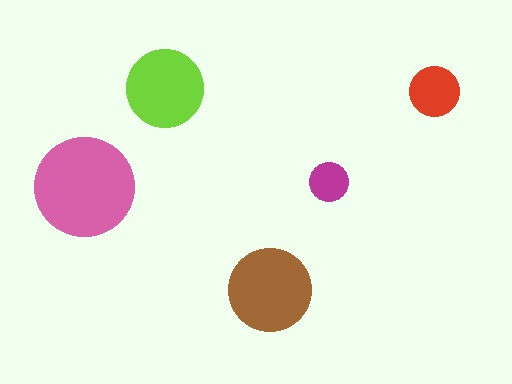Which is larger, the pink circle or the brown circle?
The pink one.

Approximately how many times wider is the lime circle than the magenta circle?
About 2 times wider.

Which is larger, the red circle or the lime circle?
The lime one.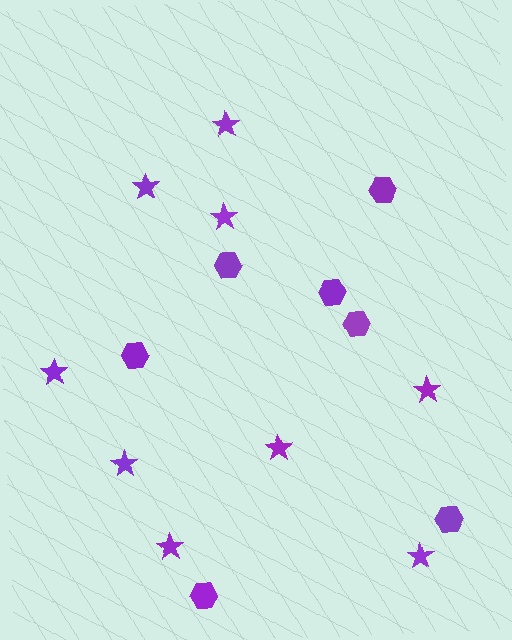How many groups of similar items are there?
There are 2 groups: one group of stars (9) and one group of hexagons (7).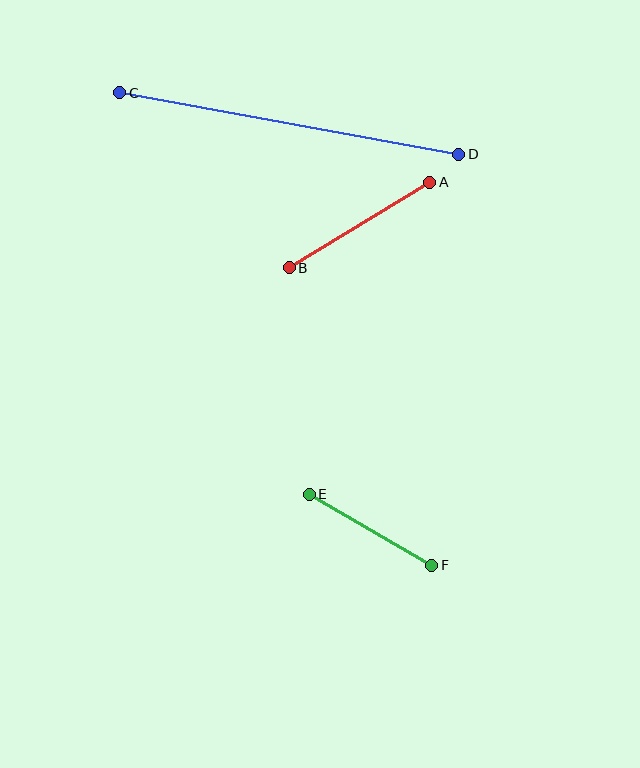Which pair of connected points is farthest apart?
Points C and D are farthest apart.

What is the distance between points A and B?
The distance is approximately 164 pixels.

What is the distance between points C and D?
The distance is approximately 344 pixels.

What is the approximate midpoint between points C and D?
The midpoint is at approximately (289, 123) pixels.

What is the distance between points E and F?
The distance is approximately 141 pixels.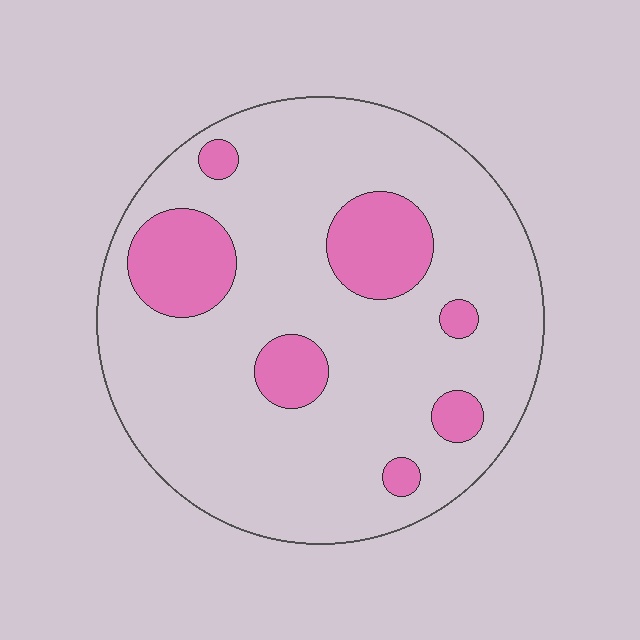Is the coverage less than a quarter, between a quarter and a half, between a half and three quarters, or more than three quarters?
Less than a quarter.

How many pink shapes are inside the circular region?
7.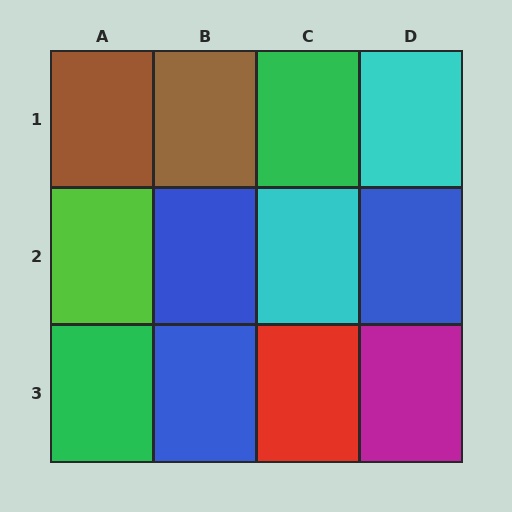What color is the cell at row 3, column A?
Green.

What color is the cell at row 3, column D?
Magenta.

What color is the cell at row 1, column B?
Brown.